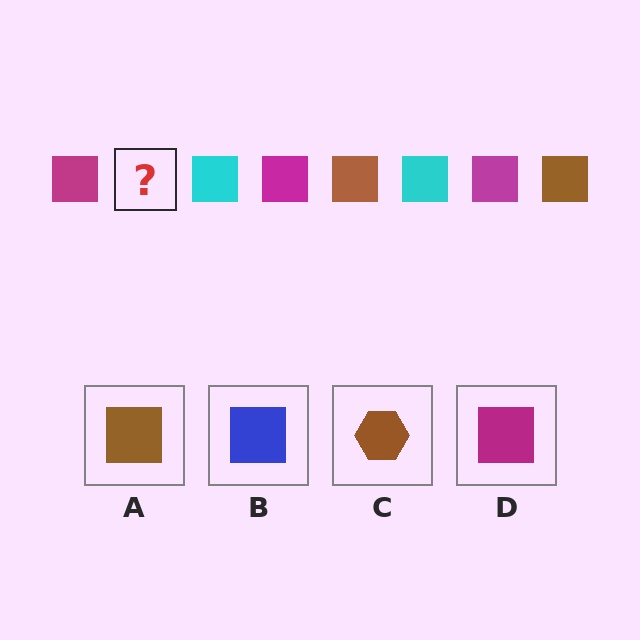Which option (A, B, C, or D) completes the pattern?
A.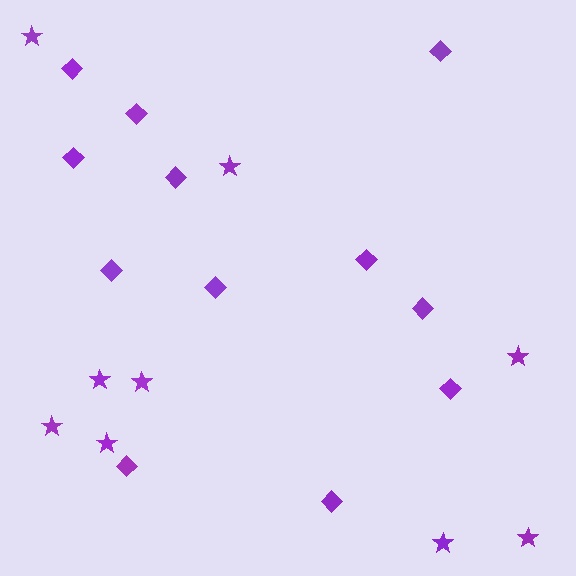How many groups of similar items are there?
There are 2 groups: one group of stars (9) and one group of diamonds (12).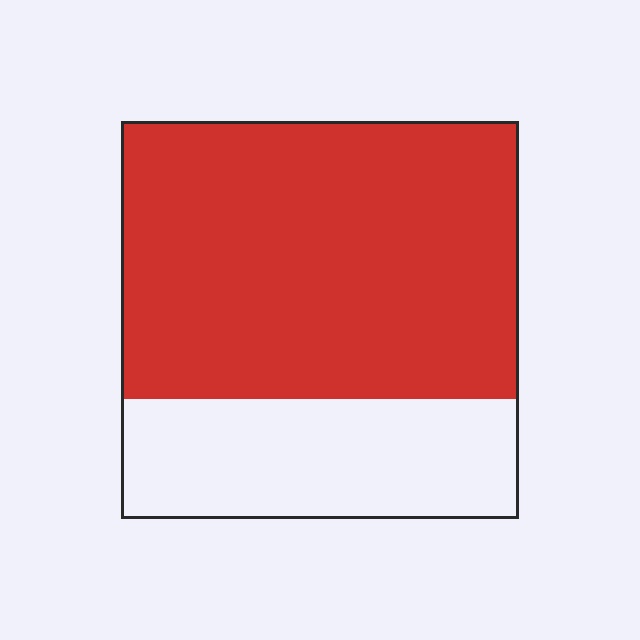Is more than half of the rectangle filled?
Yes.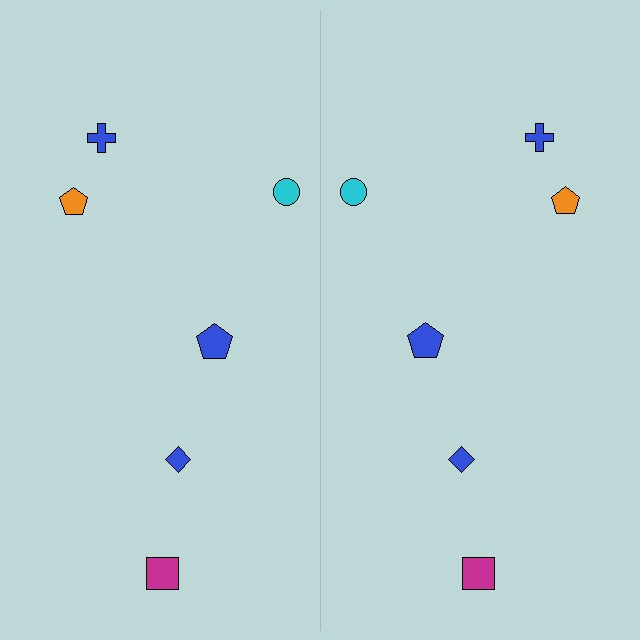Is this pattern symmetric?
Yes, this pattern has bilateral (reflection) symmetry.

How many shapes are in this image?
There are 12 shapes in this image.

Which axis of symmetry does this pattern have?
The pattern has a vertical axis of symmetry running through the center of the image.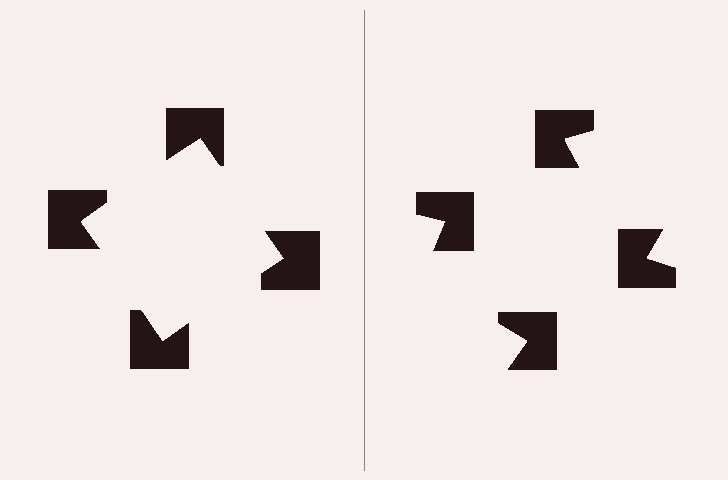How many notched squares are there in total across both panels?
8 — 4 on each side.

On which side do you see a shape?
An illusory square appears on the left side. On the right side the wedge cuts are rotated, so no coherent shape forms.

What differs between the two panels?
The notched squares are positioned identically on both sides; only the wedge orientations differ. On the left they align to a square; on the right they are misaligned.